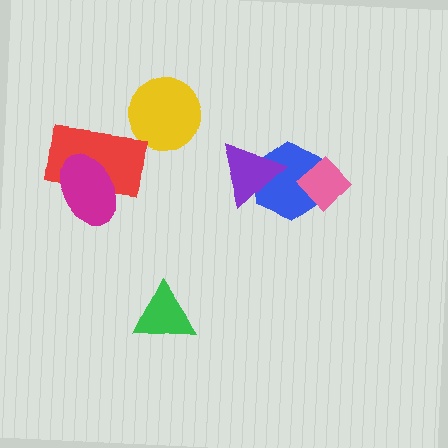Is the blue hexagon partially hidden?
Yes, it is partially covered by another shape.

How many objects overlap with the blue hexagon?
2 objects overlap with the blue hexagon.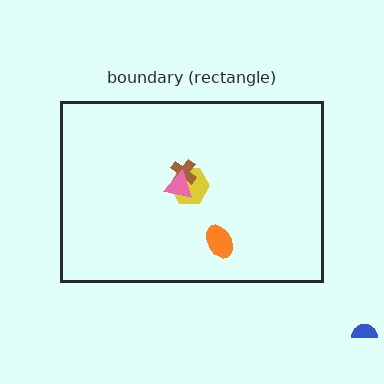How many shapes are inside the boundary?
4 inside, 1 outside.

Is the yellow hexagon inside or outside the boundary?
Inside.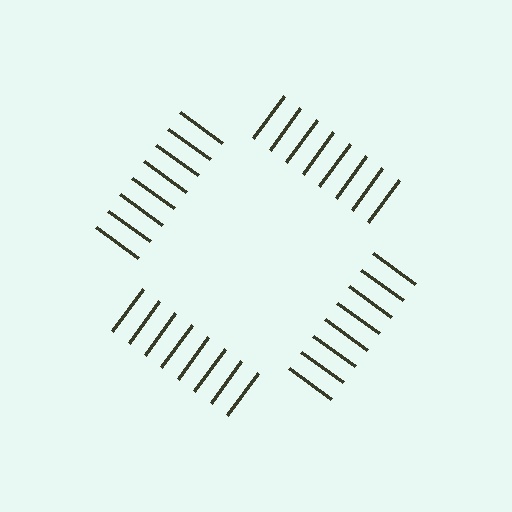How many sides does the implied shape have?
4 sides — the line-ends trace a square.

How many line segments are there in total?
32 — 8 along each of the 4 edges.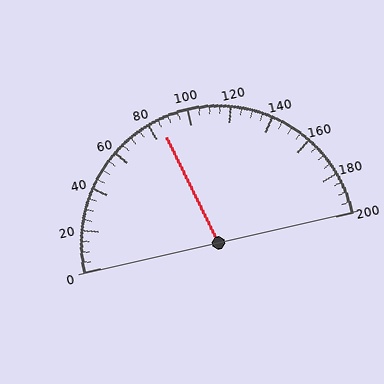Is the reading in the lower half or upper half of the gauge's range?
The reading is in the lower half of the range (0 to 200).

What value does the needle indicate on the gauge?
The needle indicates approximately 85.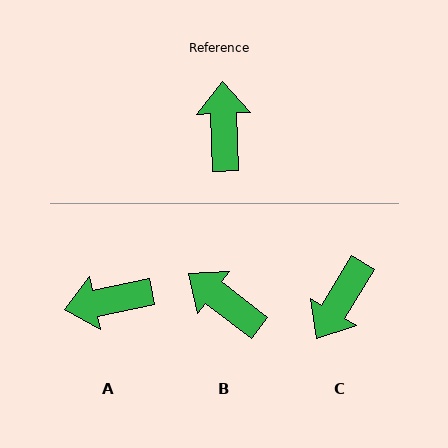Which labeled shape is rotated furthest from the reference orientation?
C, about 147 degrees away.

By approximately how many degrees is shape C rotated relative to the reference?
Approximately 147 degrees counter-clockwise.